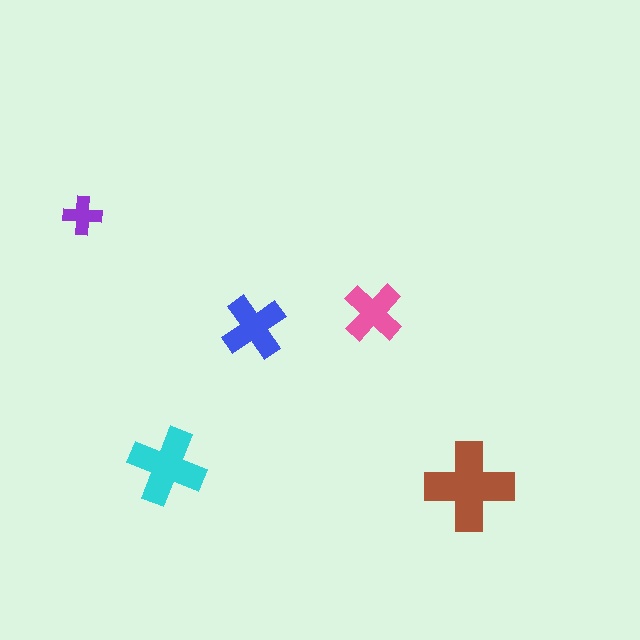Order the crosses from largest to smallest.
the brown one, the cyan one, the blue one, the pink one, the purple one.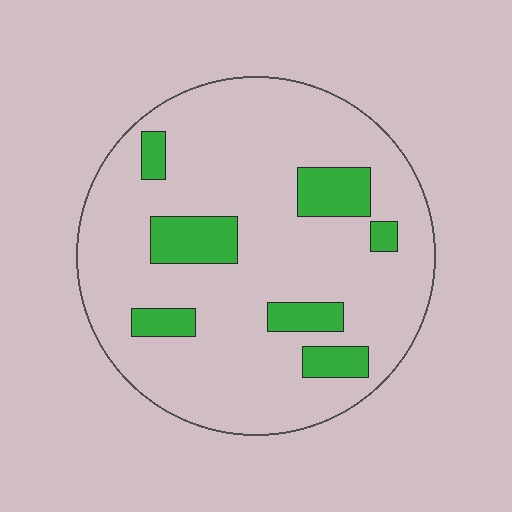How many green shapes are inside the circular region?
7.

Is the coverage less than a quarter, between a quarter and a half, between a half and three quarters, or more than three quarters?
Less than a quarter.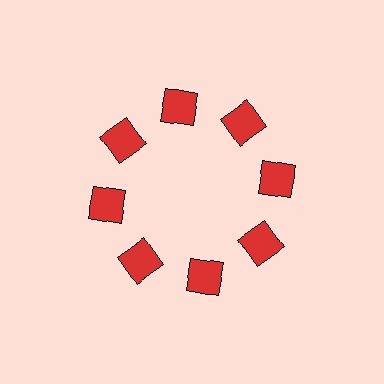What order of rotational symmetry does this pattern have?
This pattern has 8-fold rotational symmetry.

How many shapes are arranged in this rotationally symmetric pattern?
There are 8 shapes, arranged in 8 groups of 1.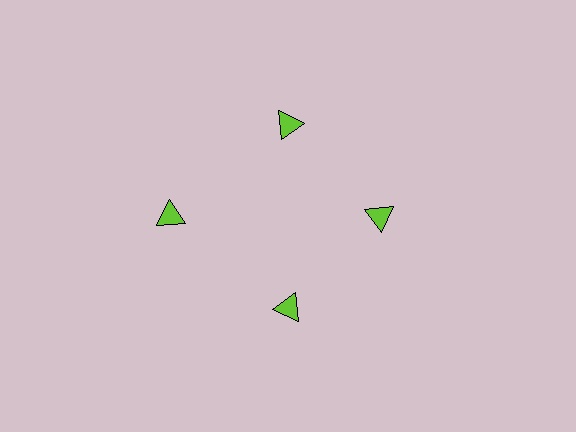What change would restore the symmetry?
The symmetry would be restored by moving it inward, back onto the ring so that all 4 triangles sit at equal angles and equal distance from the center.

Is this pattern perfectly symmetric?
No. The 4 lime triangles are arranged in a ring, but one element near the 9 o'clock position is pushed outward from the center, breaking the 4-fold rotational symmetry.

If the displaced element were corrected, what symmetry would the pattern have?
It would have 4-fold rotational symmetry — the pattern would map onto itself every 90 degrees.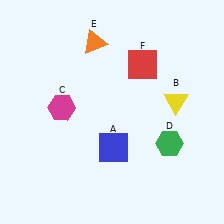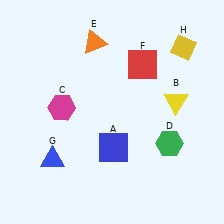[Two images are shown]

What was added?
A blue triangle (G), a yellow diamond (H) were added in Image 2.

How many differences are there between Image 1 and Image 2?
There are 2 differences between the two images.